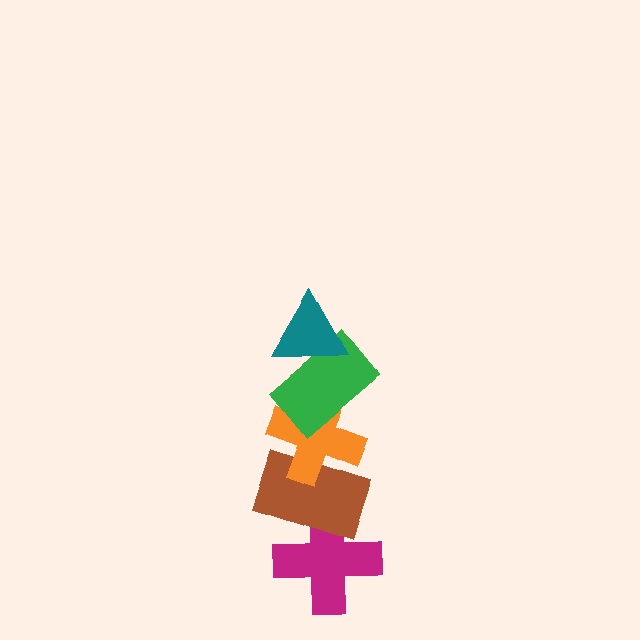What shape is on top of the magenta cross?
The brown rectangle is on top of the magenta cross.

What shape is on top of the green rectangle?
The teal triangle is on top of the green rectangle.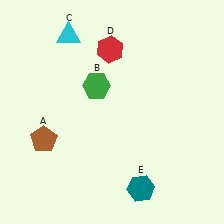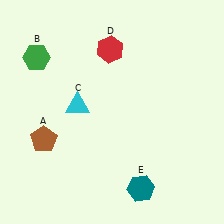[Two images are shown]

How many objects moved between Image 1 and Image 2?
2 objects moved between the two images.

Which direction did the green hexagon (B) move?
The green hexagon (B) moved left.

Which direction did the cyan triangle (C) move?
The cyan triangle (C) moved down.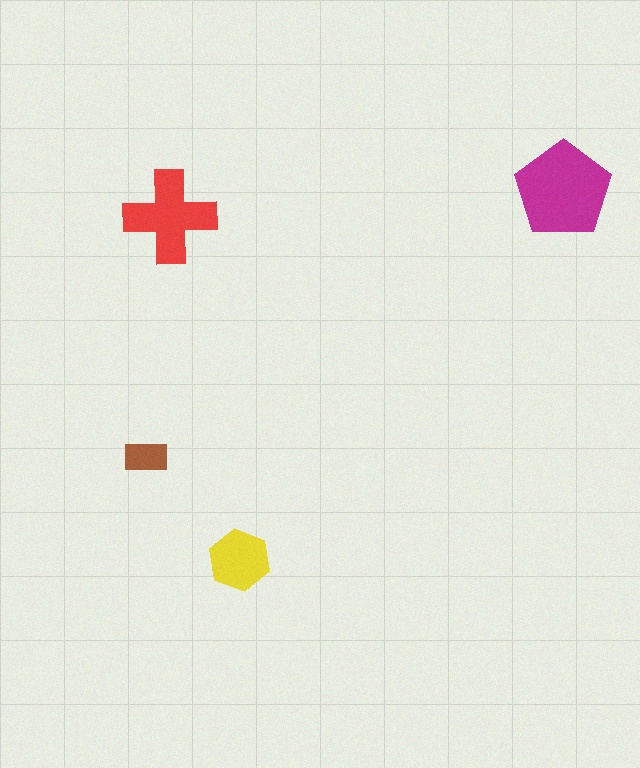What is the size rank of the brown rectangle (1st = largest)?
4th.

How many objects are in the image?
There are 4 objects in the image.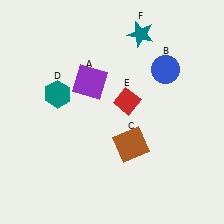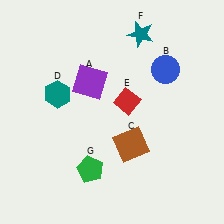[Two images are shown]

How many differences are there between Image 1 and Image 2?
There is 1 difference between the two images.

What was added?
A green pentagon (G) was added in Image 2.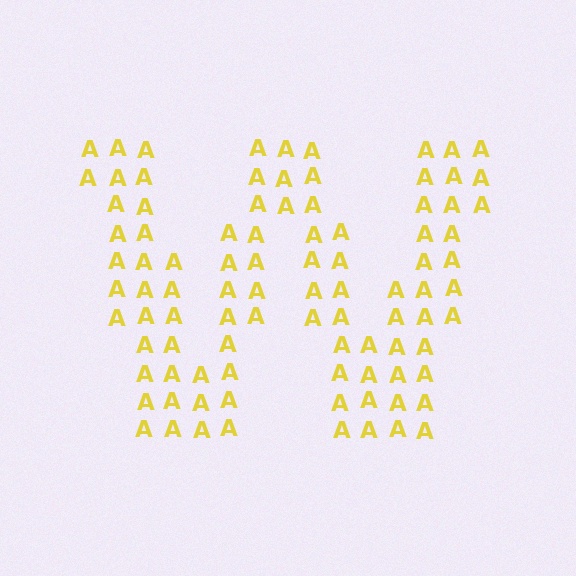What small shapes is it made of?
It is made of small letter A's.